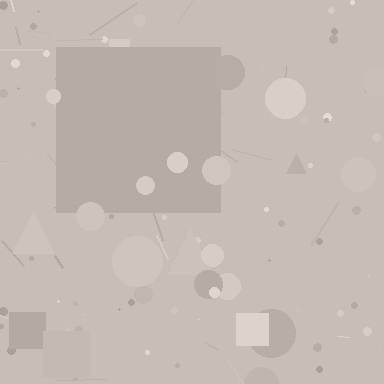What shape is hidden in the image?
A square is hidden in the image.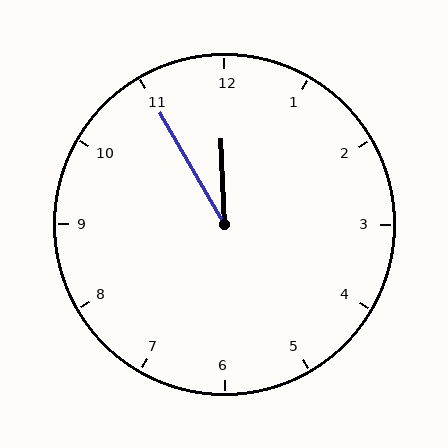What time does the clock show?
11:55.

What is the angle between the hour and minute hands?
Approximately 28 degrees.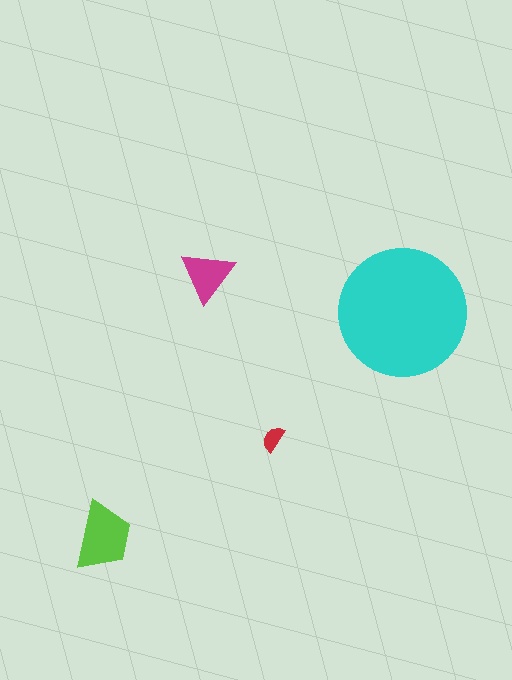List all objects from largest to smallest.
The cyan circle, the lime trapezoid, the magenta triangle, the red semicircle.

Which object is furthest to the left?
The lime trapezoid is leftmost.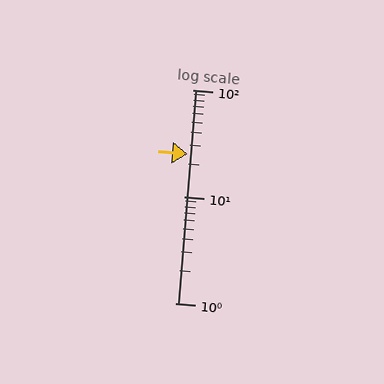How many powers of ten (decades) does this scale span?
The scale spans 2 decades, from 1 to 100.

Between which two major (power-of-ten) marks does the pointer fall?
The pointer is between 10 and 100.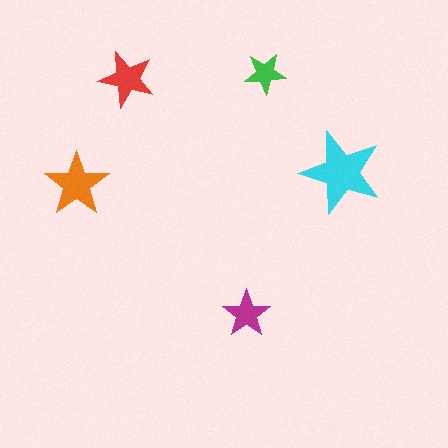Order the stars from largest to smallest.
the cyan one, the orange one, the red one, the magenta one, the green one.